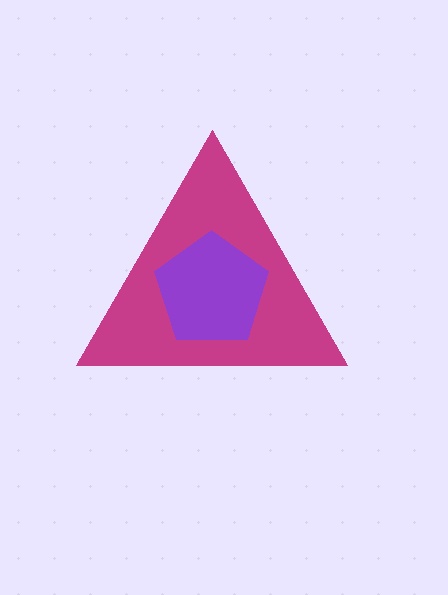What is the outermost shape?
The magenta triangle.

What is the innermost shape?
The purple pentagon.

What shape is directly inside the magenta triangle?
The purple pentagon.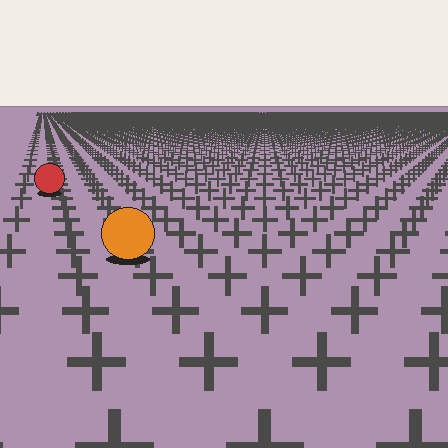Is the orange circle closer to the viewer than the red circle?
Yes. The orange circle is closer — you can tell from the texture gradient: the ground texture is coarser near it.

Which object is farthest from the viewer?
The red circle is farthest from the viewer. It appears smaller and the ground texture around it is denser.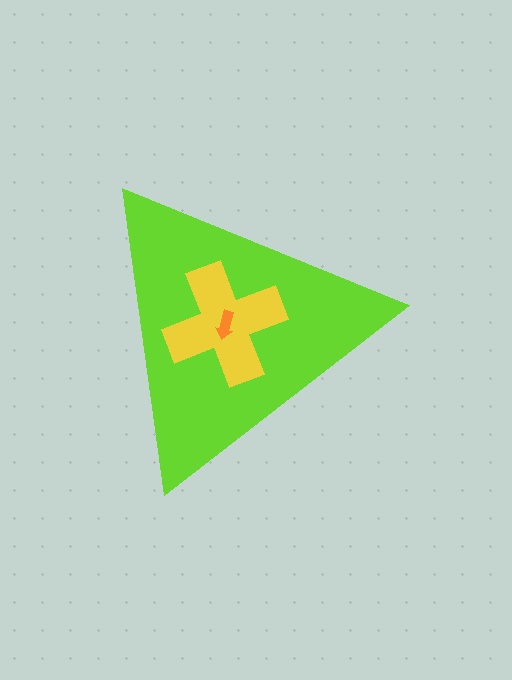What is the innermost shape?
The orange arrow.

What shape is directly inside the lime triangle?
The yellow cross.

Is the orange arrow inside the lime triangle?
Yes.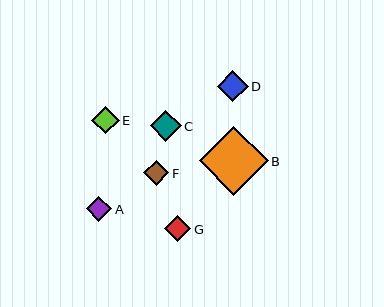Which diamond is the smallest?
Diamond F is the smallest with a size of approximately 25 pixels.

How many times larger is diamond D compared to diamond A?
Diamond D is approximately 1.2 times the size of diamond A.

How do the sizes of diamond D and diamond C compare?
Diamond D and diamond C are approximately the same size.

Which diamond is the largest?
Diamond B is the largest with a size of approximately 69 pixels.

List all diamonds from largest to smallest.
From largest to smallest: B, D, C, E, G, A, F.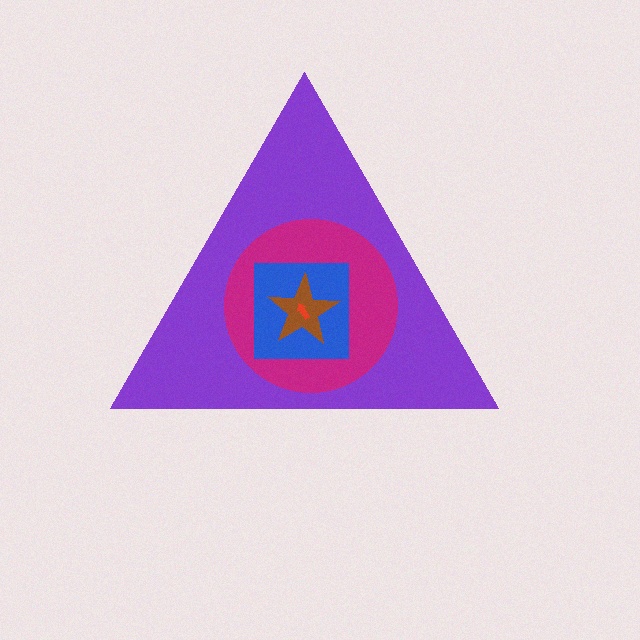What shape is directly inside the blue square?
The brown star.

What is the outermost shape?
The purple triangle.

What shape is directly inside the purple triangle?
The magenta circle.